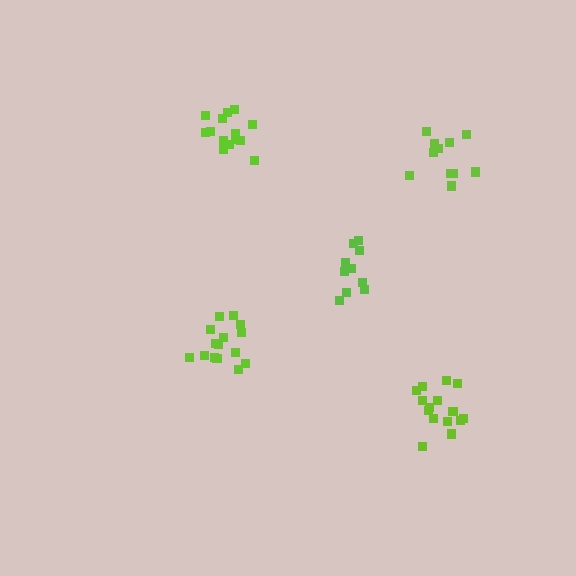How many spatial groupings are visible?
There are 5 spatial groupings.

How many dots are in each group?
Group 1: 15 dots, Group 2: 15 dots, Group 3: 11 dots, Group 4: 10 dots, Group 5: 14 dots (65 total).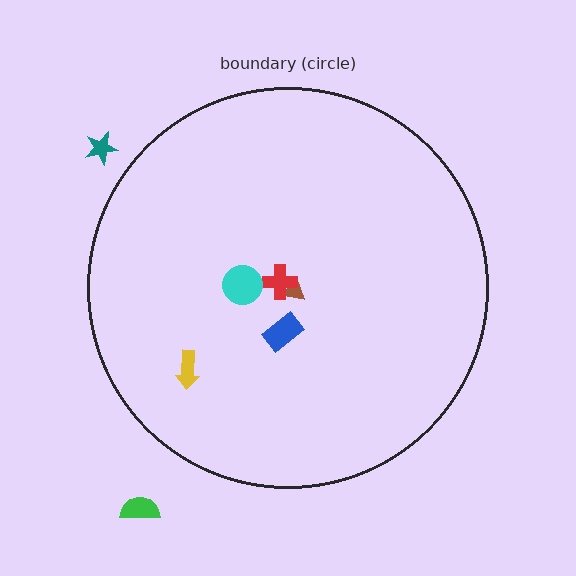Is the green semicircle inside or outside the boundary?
Outside.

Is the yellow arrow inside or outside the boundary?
Inside.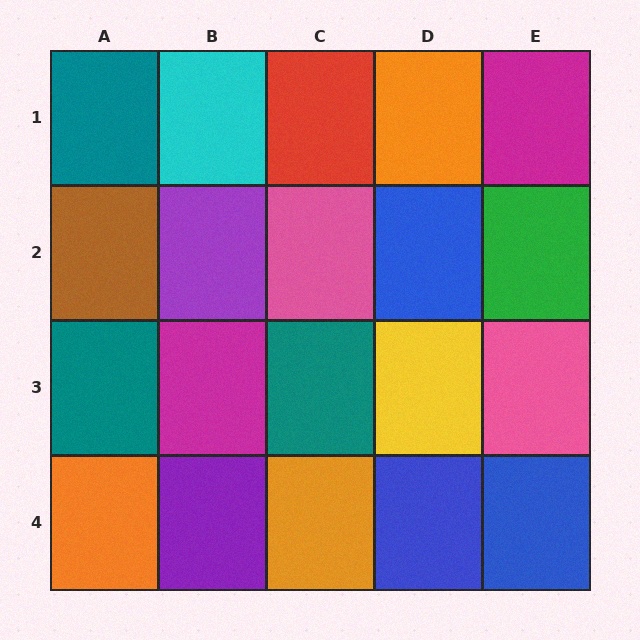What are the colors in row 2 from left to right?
Brown, purple, pink, blue, green.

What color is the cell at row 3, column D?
Yellow.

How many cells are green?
1 cell is green.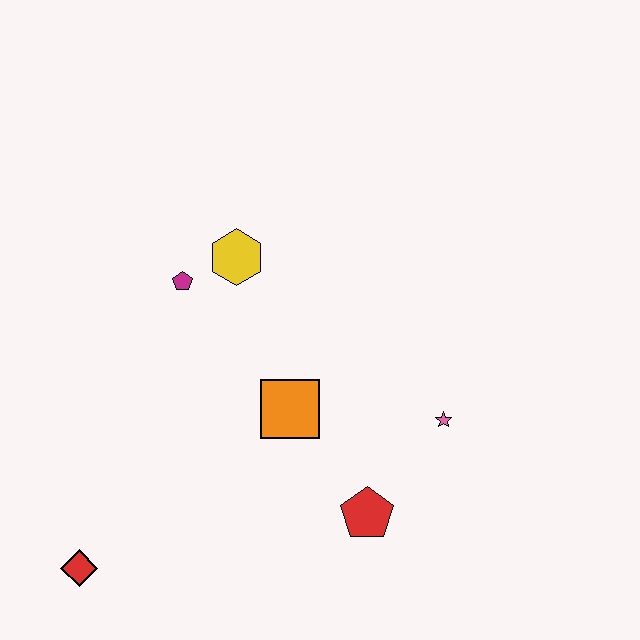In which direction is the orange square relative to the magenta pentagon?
The orange square is below the magenta pentagon.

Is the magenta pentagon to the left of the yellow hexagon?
Yes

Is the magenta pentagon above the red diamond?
Yes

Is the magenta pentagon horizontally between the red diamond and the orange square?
Yes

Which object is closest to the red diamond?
The orange square is closest to the red diamond.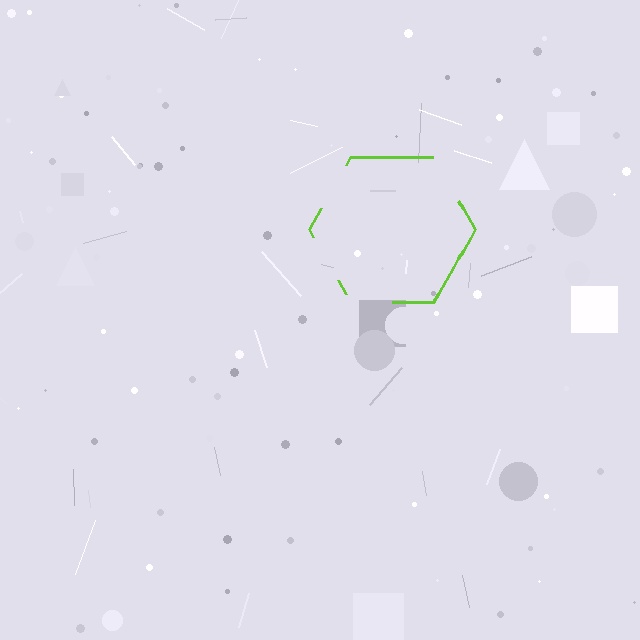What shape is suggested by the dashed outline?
The dashed outline suggests a hexagon.